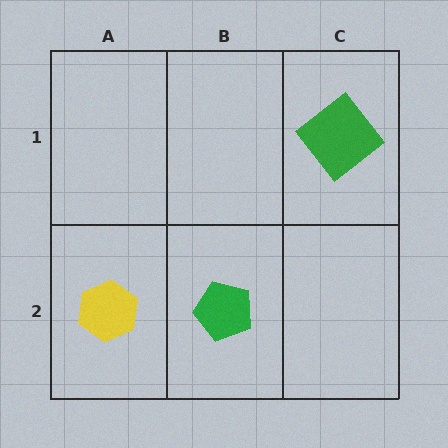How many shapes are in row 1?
1 shape.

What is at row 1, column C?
A green diamond.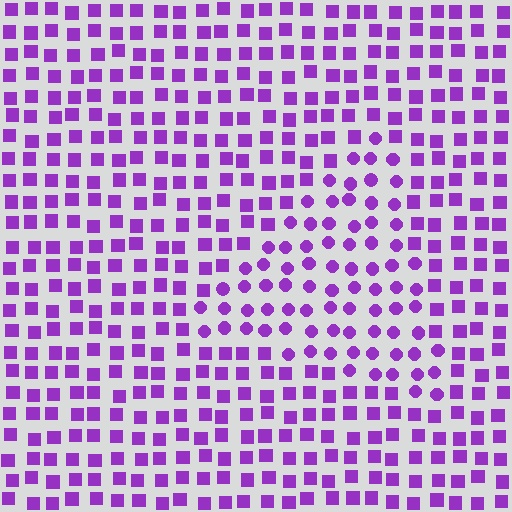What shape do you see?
I see a triangle.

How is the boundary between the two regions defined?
The boundary is defined by a change in element shape: circles inside vs. squares outside. All elements share the same color and spacing.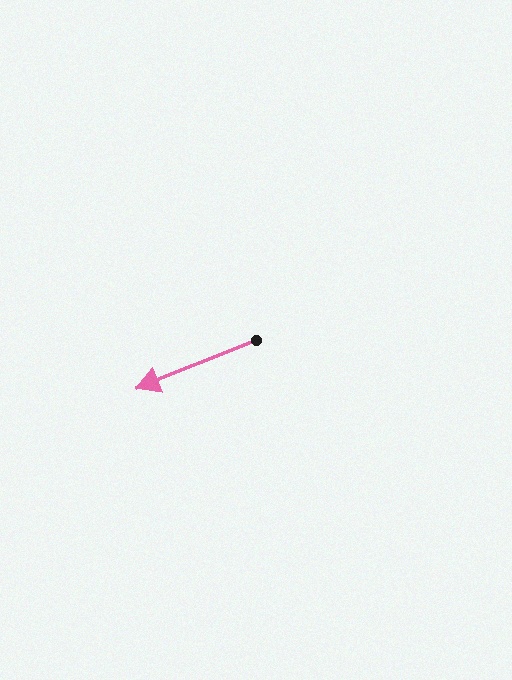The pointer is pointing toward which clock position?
Roughly 8 o'clock.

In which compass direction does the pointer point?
West.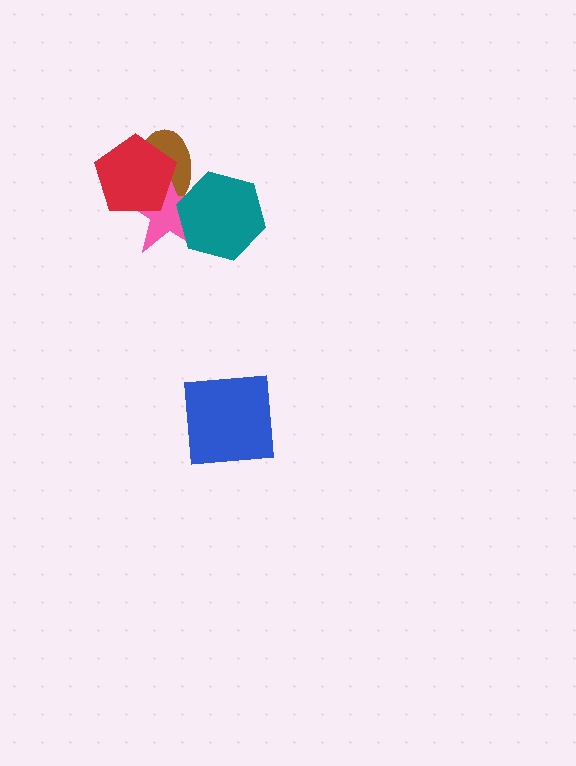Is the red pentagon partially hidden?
No, no other shape covers it.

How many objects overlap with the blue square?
0 objects overlap with the blue square.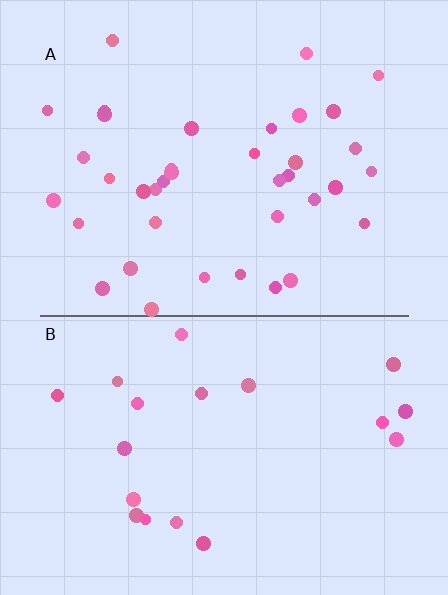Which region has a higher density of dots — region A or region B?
A (the top).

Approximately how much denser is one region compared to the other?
Approximately 2.0× — region A over region B.